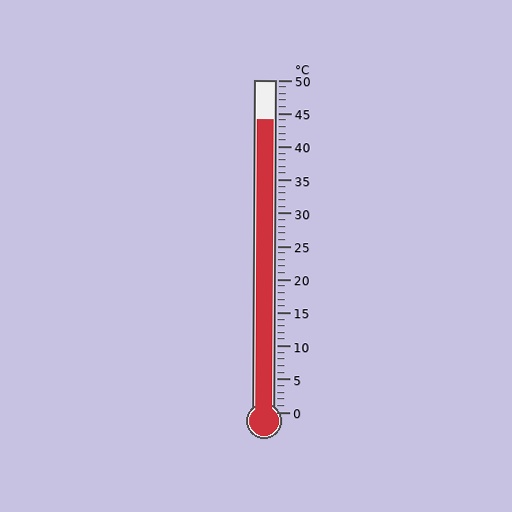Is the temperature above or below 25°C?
The temperature is above 25°C.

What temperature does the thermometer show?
The thermometer shows approximately 44°C.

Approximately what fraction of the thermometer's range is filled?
The thermometer is filled to approximately 90% of its range.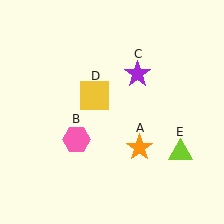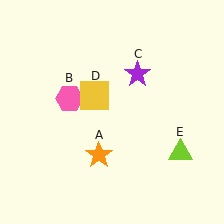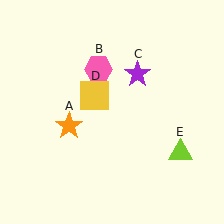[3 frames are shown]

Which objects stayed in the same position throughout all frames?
Purple star (object C) and yellow square (object D) and lime triangle (object E) remained stationary.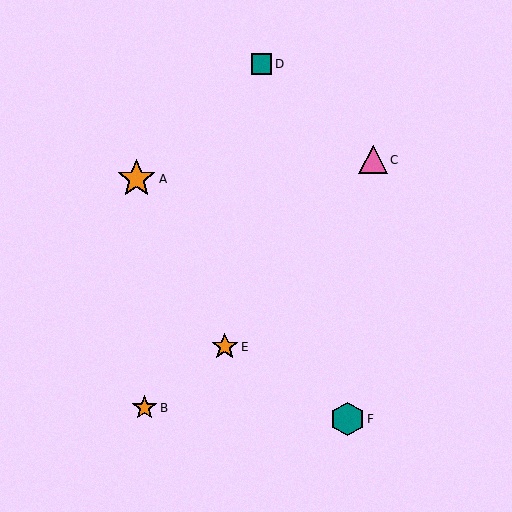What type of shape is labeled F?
Shape F is a teal hexagon.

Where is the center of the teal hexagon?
The center of the teal hexagon is at (347, 419).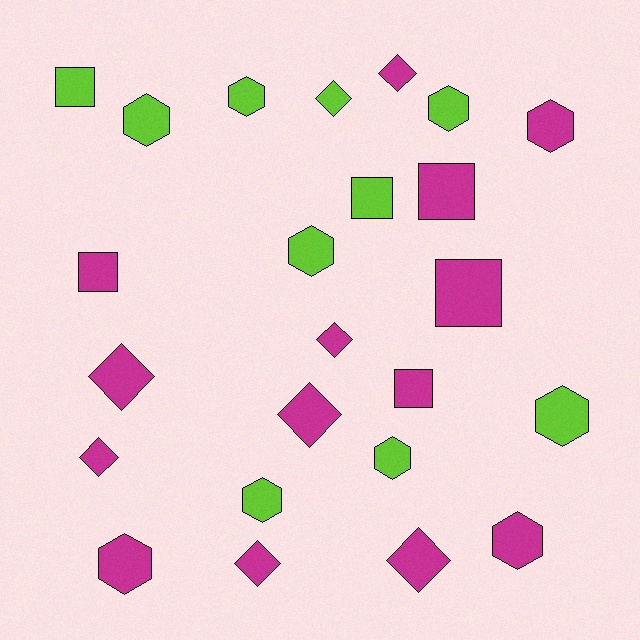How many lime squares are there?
There are 2 lime squares.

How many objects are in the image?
There are 24 objects.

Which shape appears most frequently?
Hexagon, with 10 objects.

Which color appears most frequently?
Magenta, with 14 objects.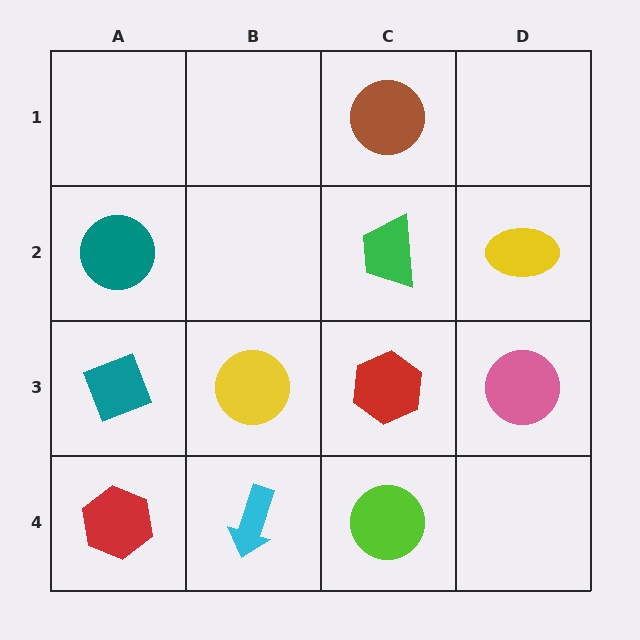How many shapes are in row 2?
3 shapes.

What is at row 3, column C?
A red hexagon.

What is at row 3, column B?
A yellow circle.